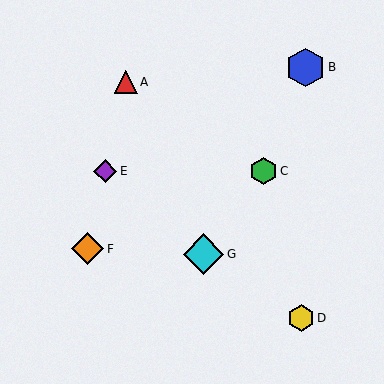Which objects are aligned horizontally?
Objects C, E are aligned horizontally.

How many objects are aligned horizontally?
2 objects (C, E) are aligned horizontally.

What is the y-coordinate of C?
Object C is at y≈171.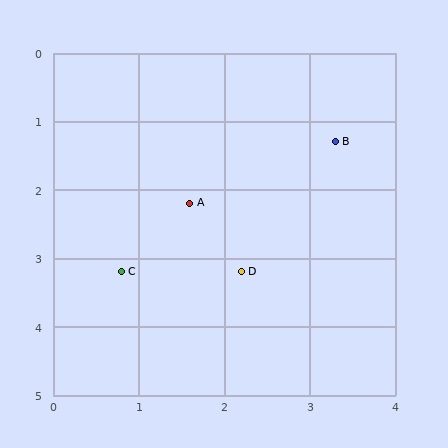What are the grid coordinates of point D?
Point D is at approximately (2.2, 3.2).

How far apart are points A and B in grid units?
Points A and B are about 1.9 grid units apart.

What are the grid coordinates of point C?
Point C is at approximately (0.8, 3.2).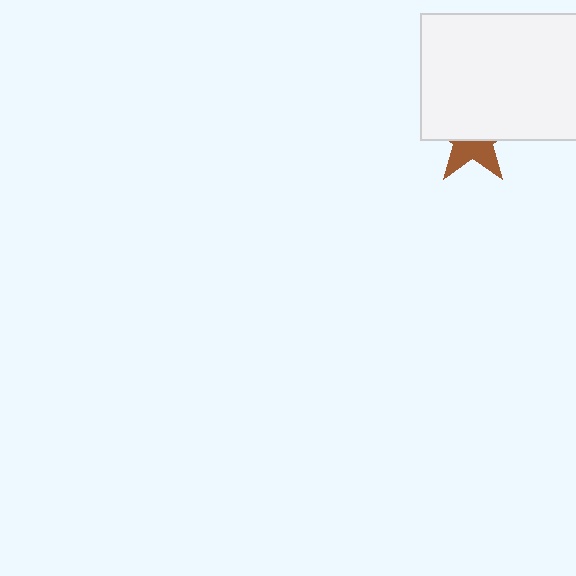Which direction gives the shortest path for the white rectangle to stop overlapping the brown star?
Moving up gives the shortest separation.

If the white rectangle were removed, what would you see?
You would see the complete brown star.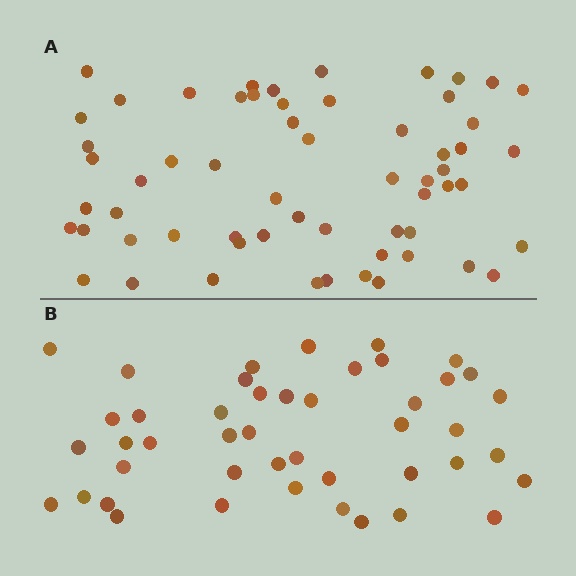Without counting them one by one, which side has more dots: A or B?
Region A (the top region) has more dots.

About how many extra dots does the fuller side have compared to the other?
Region A has approximately 15 more dots than region B.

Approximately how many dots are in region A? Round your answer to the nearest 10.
About 60 dots.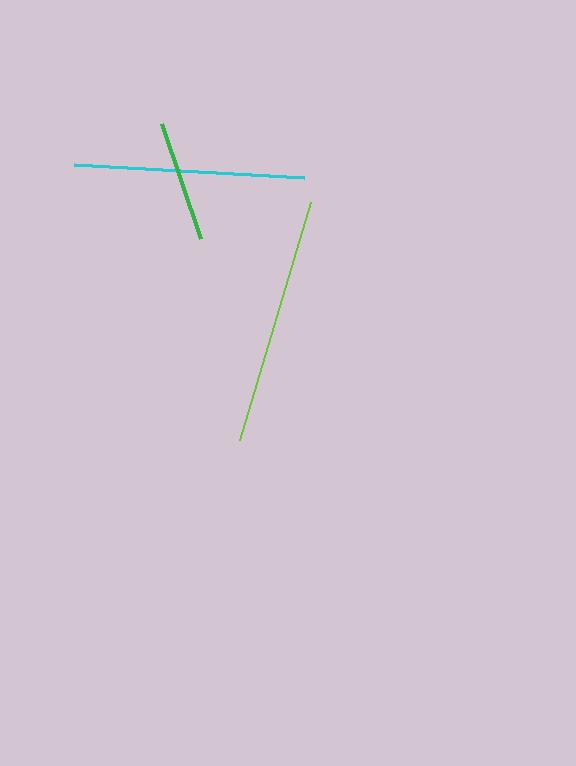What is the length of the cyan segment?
The cyan segment is approximately 230 pixels long.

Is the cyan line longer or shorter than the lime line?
The lime line is longer than the cyan line.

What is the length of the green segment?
The green segment is approximately 121 pixels long.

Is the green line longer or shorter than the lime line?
The lime line is longer than the green line.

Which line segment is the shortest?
The green line is the shortest at approximately 121 pixels.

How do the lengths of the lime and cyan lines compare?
The lime and cyan lines are approximately the same length.